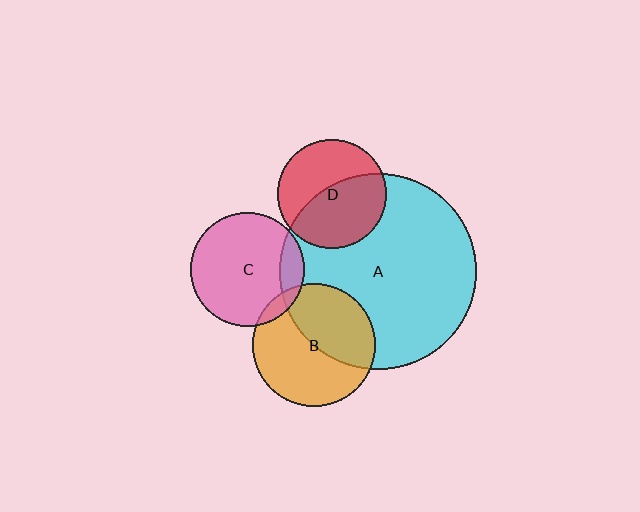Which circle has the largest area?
Circle A (cyan).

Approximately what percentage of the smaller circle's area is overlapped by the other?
Approximately 15%.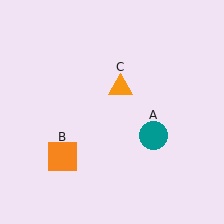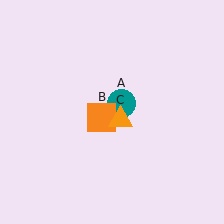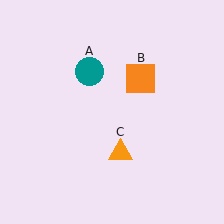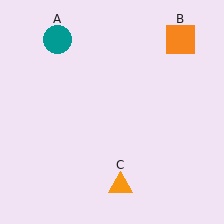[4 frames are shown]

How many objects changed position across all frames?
3 objects changed position: teal circle (object A), orange square (object B), orange triangle (object C).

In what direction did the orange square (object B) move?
The orange square (object B) moved up and to the right.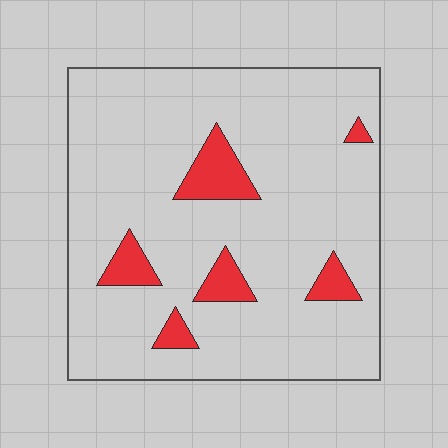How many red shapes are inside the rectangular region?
6.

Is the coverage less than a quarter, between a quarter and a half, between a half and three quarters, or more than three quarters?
Less than a quarter.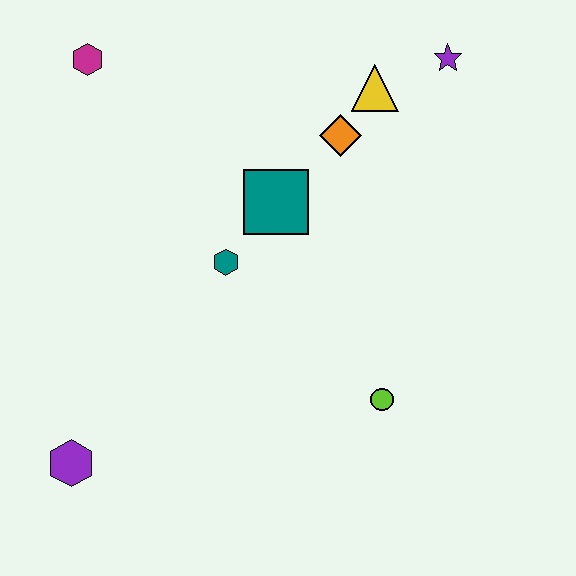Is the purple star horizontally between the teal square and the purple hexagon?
No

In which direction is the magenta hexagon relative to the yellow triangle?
The magenta hexagon is to the left of the yellow triangle.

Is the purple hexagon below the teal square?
Yes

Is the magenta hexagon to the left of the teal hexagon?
Yes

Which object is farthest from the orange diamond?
The purple hexagon is farthest from the orange diamond.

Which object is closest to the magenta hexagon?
The teal square is closest to the magenta hexagon.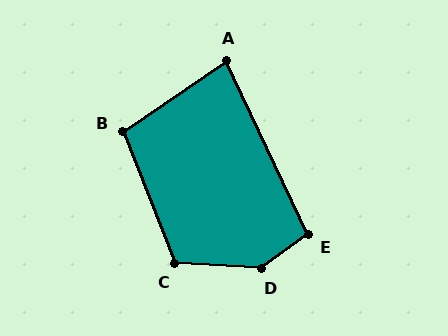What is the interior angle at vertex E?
Approximately 101 degrees (obtuse).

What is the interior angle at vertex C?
Approximately 115 degrees (obtuse).